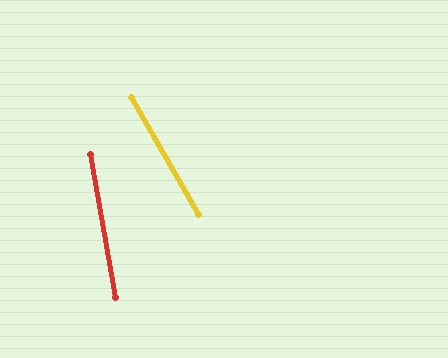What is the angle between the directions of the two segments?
Approximately 20 degrees.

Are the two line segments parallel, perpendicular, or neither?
Neither parallel nor perpendicular — they differ by about 20°.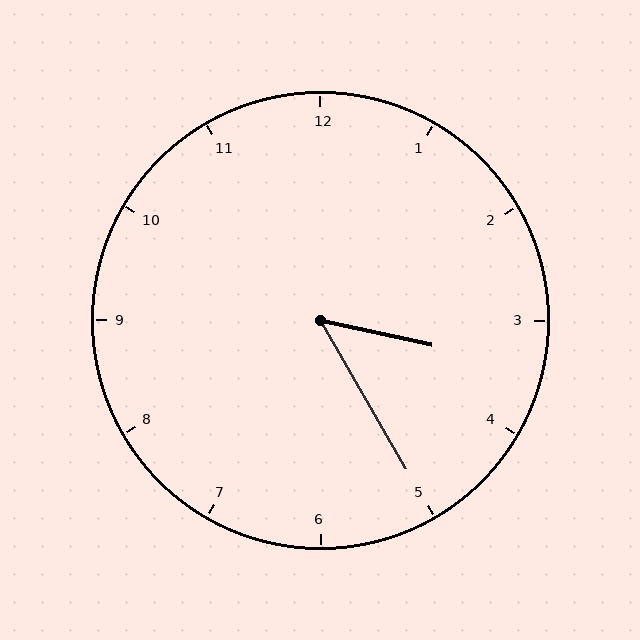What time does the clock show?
3:25.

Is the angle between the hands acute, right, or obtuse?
It is acute.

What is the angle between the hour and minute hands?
Approximately 48 degrees.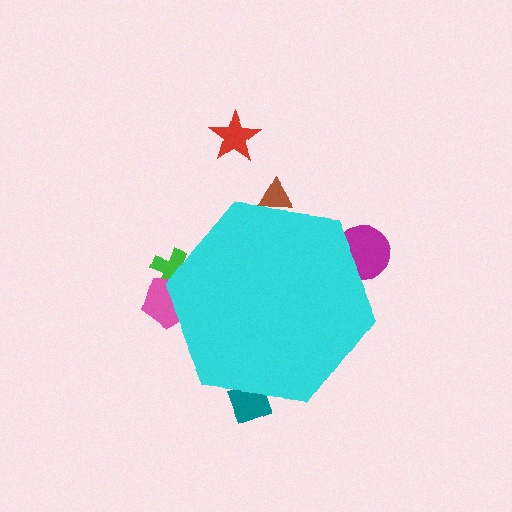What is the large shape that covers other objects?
A cyan hexagon.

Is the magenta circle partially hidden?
Yes, the magenta circle is partially hidden behind the cyan hexagon.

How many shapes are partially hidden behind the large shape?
5 shapes are partially hidden.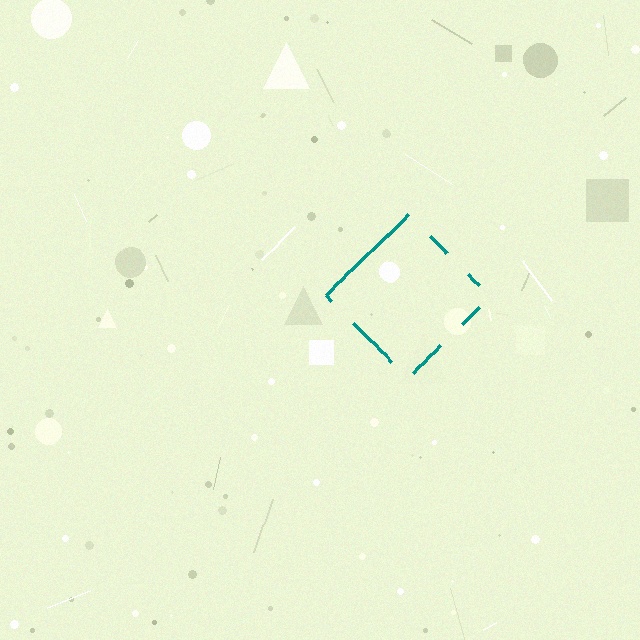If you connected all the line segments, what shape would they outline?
They would outline a diamond.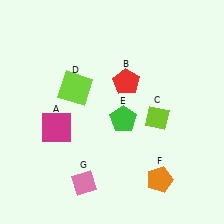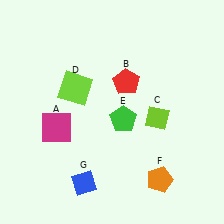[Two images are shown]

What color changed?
The diamond (G) changed from pink in Image 1 to blue in Image 2.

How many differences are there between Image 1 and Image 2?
There is 1 difference between the two images.